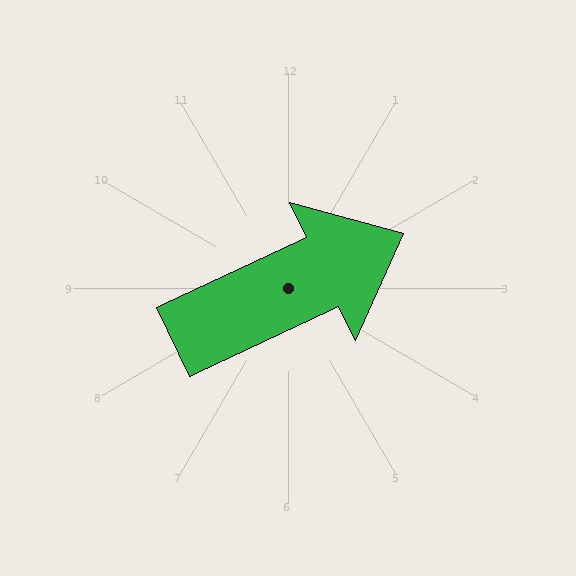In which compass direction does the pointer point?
Northeast.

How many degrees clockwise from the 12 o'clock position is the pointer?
Approximately 65 degrees.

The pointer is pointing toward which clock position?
Roughly 2 o'clock.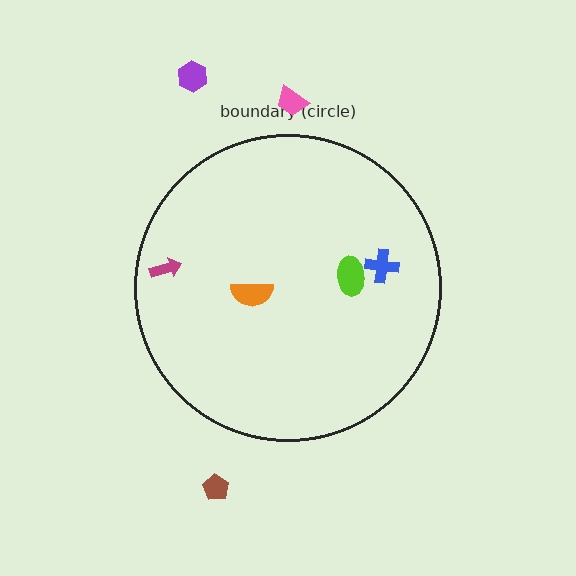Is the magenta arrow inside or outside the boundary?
Inside.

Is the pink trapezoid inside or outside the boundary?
Outside.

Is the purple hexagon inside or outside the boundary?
Outside.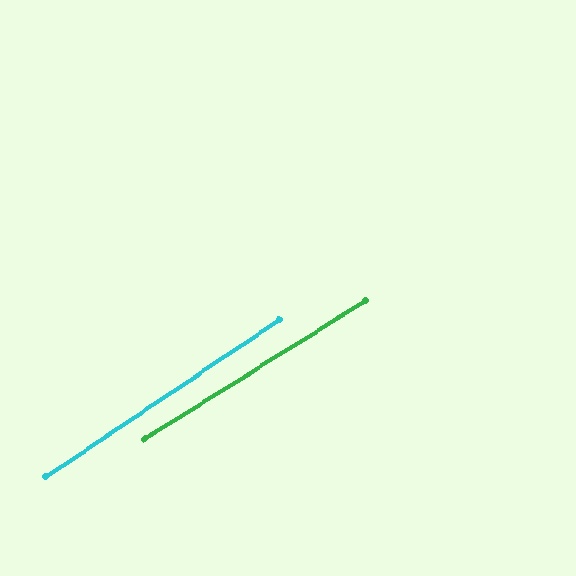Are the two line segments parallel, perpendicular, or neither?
Parallel — their directions differ by only 1.9°.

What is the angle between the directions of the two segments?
Approximately 2 degrees.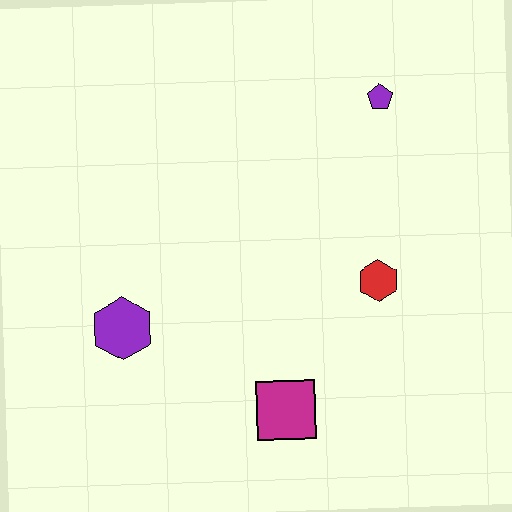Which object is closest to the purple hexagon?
The magenta square is closest to the purple hexagon.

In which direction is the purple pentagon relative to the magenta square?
The purple pentagon is above the magenta square.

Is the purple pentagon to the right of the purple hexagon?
Yes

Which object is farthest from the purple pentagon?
The purple hexagon is farthest from the purple pentagon.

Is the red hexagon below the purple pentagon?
Yes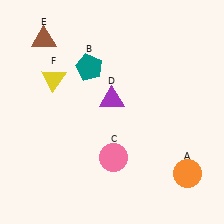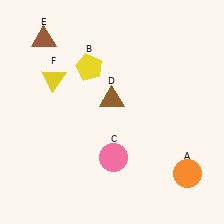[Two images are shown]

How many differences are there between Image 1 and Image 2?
There are 2 differences between the two images.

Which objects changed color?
B changed from teal to yellow. D changed from purple to brown.